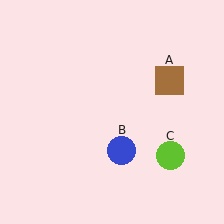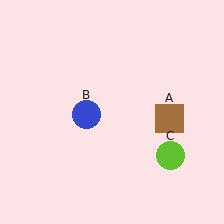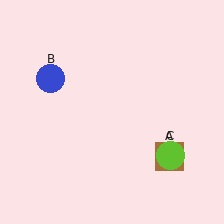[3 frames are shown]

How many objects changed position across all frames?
2 objects changed position: brown square (object A), blue circle (object B).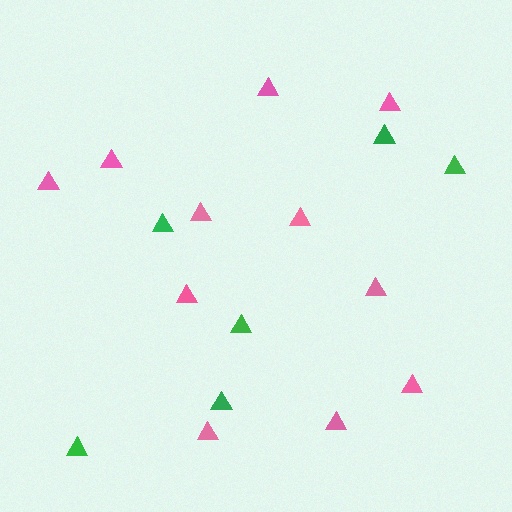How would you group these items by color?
There are 2 groups: one group of green triangles (6) and one group of pink triangles (11).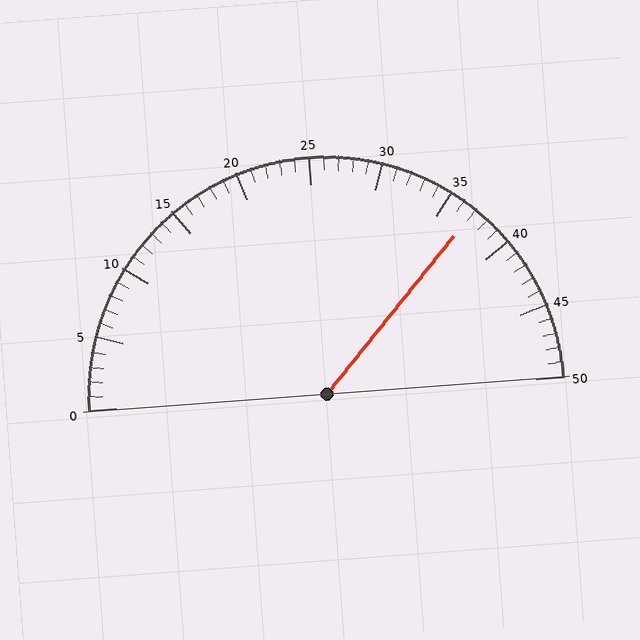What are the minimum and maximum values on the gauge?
The gauge ranges from 0 to 50.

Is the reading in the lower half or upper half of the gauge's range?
The reading is in the upper half of the range (0 to 50).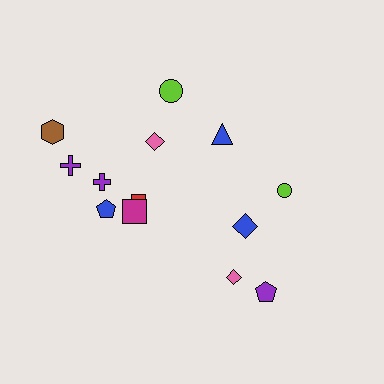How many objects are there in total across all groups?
There are 13 objects.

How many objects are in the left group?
There are 8 objects.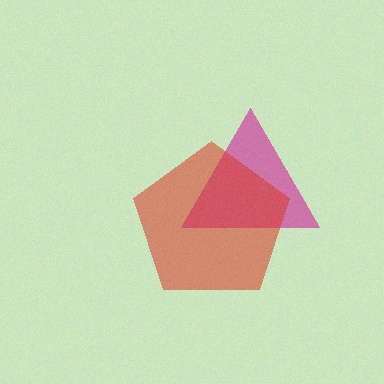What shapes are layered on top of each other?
The layered shapes are: a magenta triangle, a red pentagon.